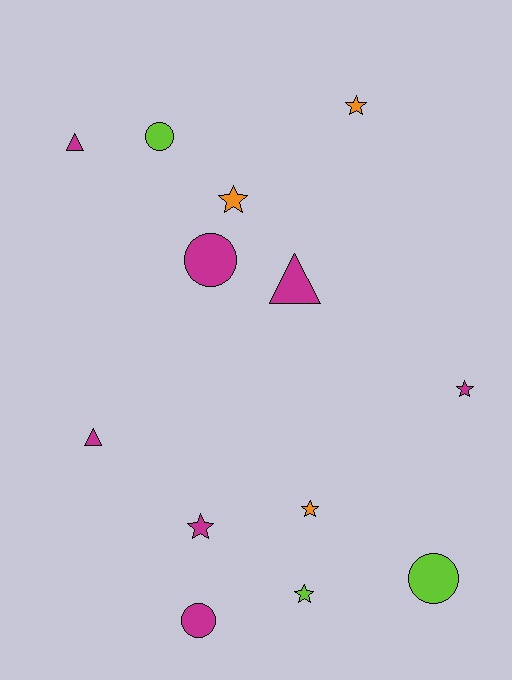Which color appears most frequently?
Magenta, with 7 objects.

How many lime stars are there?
There is 1 lime star.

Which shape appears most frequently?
Star, with 6 objects.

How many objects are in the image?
There are 13 objects.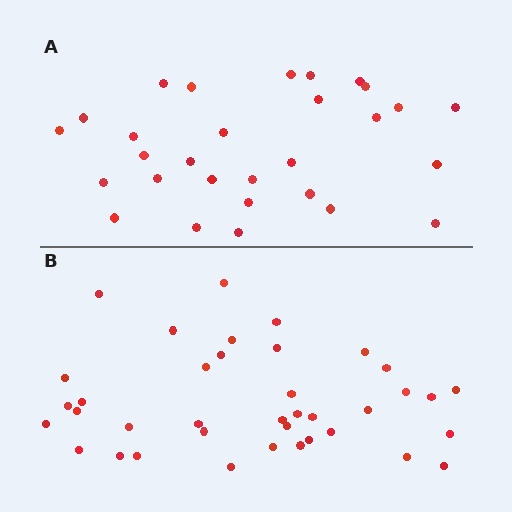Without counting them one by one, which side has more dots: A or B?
Region B (the bottom region) has more dots.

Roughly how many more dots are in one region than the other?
Region B has roughly 8 or so more dots than region A.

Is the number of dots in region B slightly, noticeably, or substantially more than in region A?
Region B has noticeably more, but not dramatically so. The ratio is roughly 1.3 to 1.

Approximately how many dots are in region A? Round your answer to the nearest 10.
About 30 dots. (The exact count is 29, which rounds to 30.)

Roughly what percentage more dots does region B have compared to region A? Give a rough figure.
About 30% more.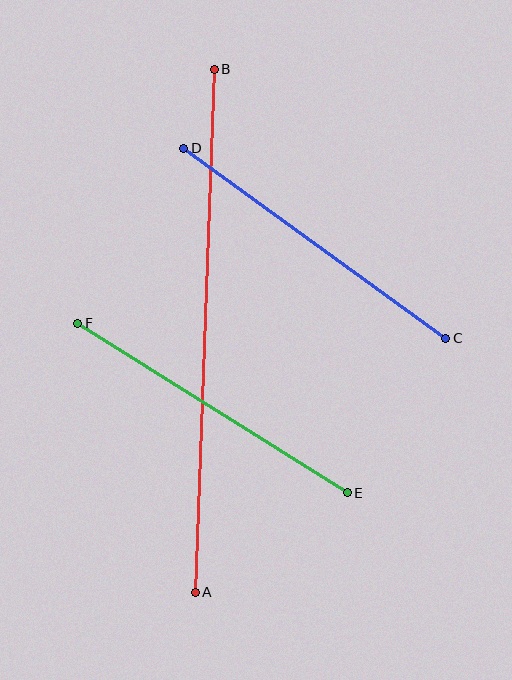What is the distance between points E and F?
The distance is approximately 318 pixels.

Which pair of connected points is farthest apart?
Points A and B are farthest apart.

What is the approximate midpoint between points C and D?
The midpoint is at approximately (315, 243) pixels.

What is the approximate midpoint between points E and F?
The midpoint is at approximately (213, 408) pixels.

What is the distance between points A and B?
The distance is approximately 523 pixels.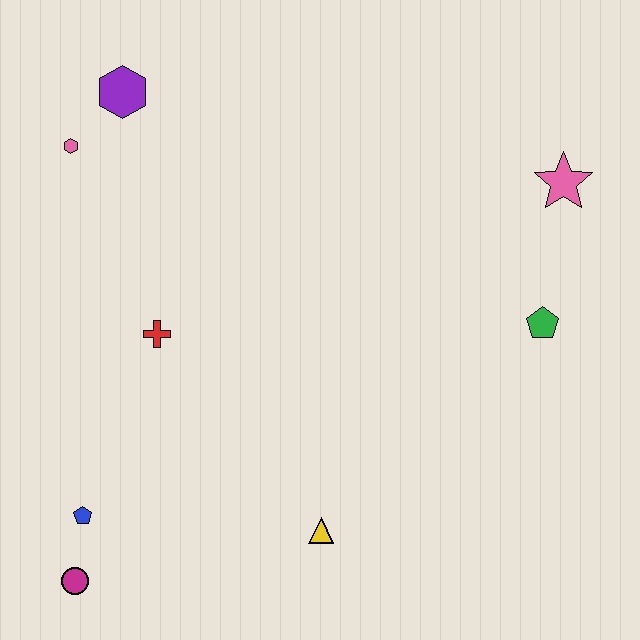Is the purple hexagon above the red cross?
Yes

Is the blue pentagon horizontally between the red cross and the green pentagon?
No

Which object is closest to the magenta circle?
The blue pentagon is closest to the magenta circle.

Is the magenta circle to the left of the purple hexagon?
Yes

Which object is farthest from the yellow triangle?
The purple hexagon is farthest from the yellow triangle.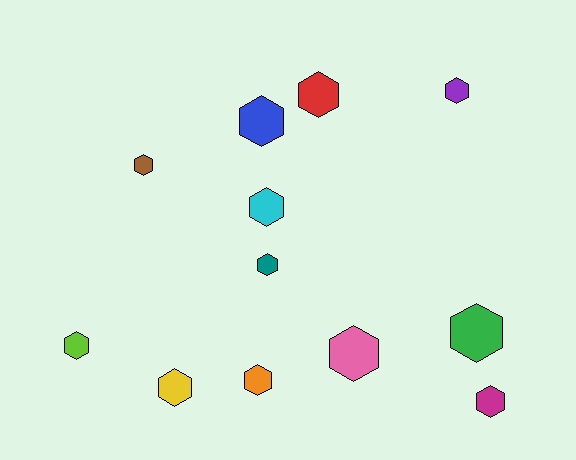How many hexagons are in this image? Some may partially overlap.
There are 12 hexagons.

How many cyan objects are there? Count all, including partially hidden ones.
There is 1 cyan object.